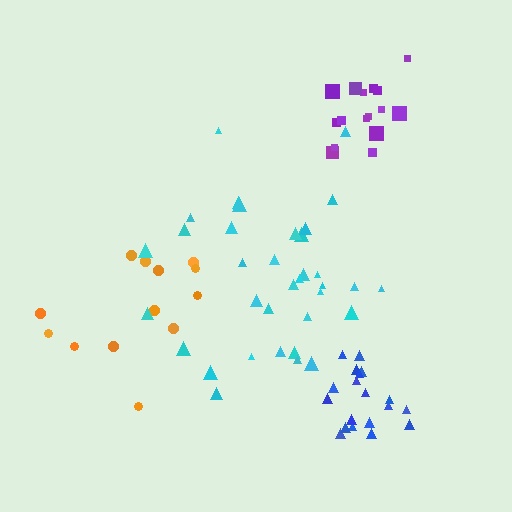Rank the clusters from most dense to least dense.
purple, blue, cyan, orange.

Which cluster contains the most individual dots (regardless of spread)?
Cyan (35).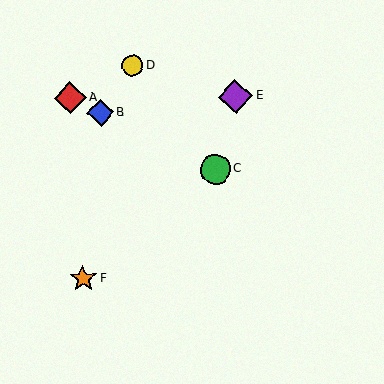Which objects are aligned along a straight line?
Objects A, B, C are aligned along a straight line.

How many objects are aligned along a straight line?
3 objects (A, B, C) are aligned along a straight line.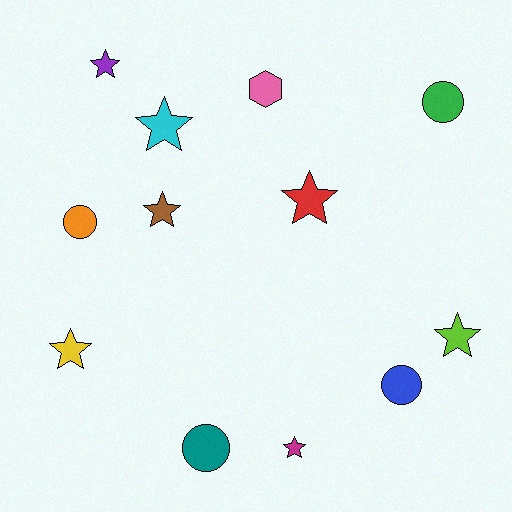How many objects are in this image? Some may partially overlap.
There are 12 objects.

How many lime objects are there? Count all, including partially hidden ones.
There is 1 lime object.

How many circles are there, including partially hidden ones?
There are 4 circles.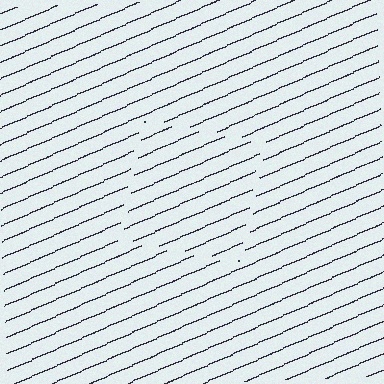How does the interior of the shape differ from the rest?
The interior of the shape contains the same grating, shifted by half a period — the contour is defined by the phase discontinuity where line-ends from the inner and outer gratings abut.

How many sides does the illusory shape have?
4 sides — the line-ends trace a square.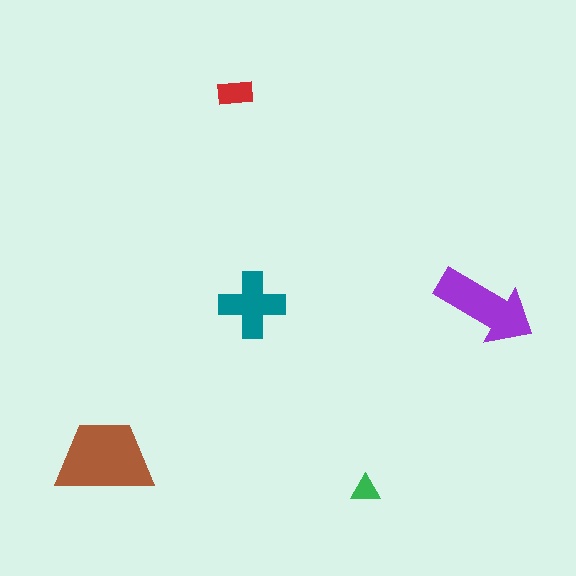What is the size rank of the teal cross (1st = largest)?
3rd.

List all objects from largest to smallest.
The brown trapezoid, the purple arrow, the teal cross, the red rectangle, the green triangle.